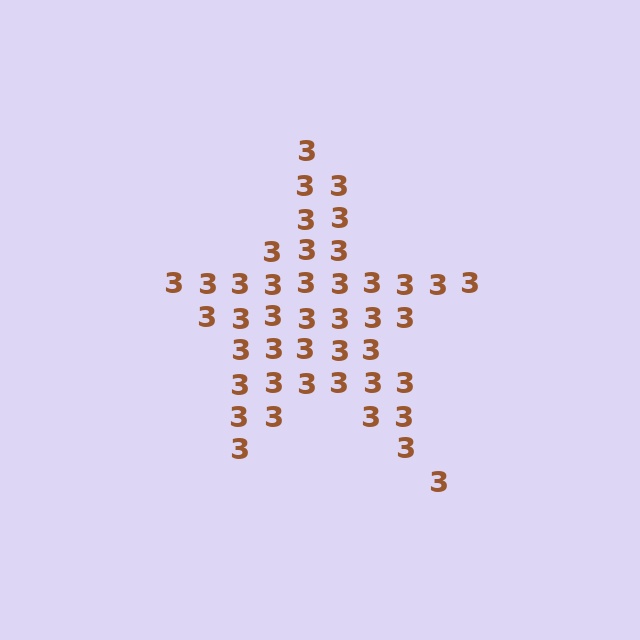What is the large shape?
The large shape is a star.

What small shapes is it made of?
It is made of small digit 3's.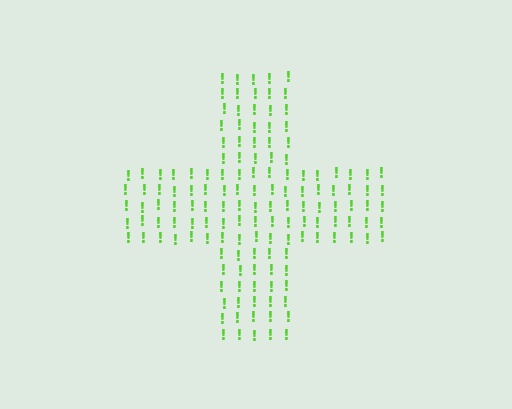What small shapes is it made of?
It is made of small exclamation marks.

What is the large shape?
The large shape is a cross.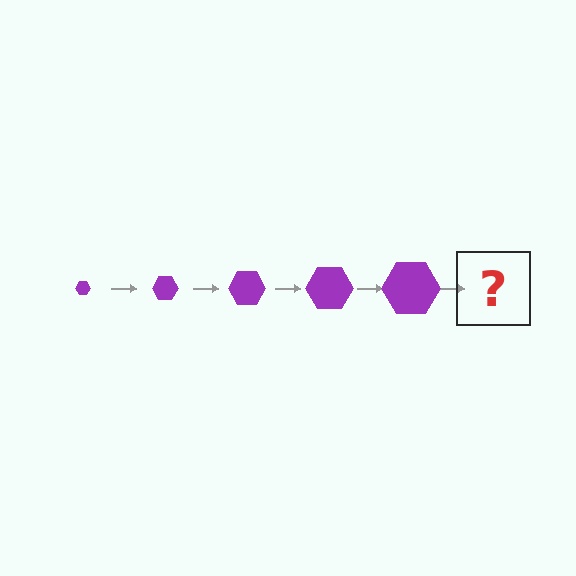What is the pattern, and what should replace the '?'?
The pattern is that the hexagon gets progressively larger each step. The '?' should be a purple hexagon, larger than the previous one.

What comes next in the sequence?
The next element should be a purple hexagon, larger than the previous one.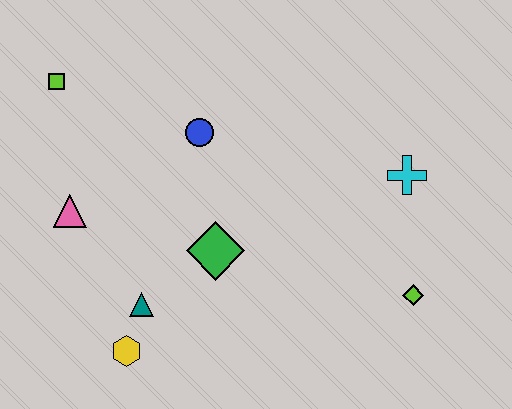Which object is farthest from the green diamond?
The lime square is farthest from the green diamond.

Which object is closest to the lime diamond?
The cyan cross is closest to the lime diamond.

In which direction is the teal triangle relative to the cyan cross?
The teal triangle is to the left of the cyan cross.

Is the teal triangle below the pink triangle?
Yes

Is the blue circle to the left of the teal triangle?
No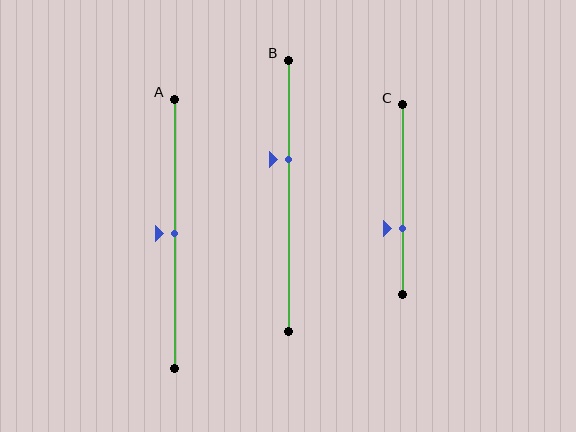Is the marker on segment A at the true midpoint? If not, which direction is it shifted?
Yes, the marker on segment A is at the true midpoint.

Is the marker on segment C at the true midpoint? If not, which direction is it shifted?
No, the marker on segment C is shifted downward by about 15% of the segment length.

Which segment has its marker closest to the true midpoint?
Segment A has its marker closest to the true midpoint.